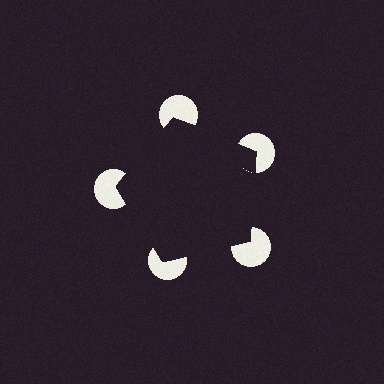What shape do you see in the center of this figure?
An illusory pentagon — its edges are inferred from the aligned wedge cuts in the pac-man discs, not physically drawn.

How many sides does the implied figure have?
5 sides.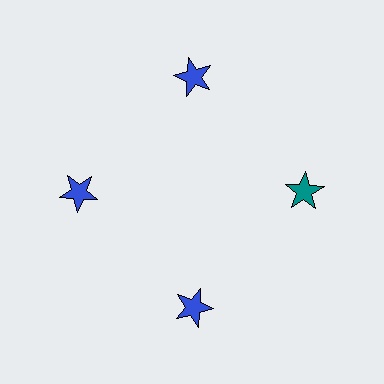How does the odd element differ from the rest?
It has a different color: teal instead of blue.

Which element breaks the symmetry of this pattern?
The teal star at roughly the 3 o'clock position breaks the symmetry. All other shapes are blue stars.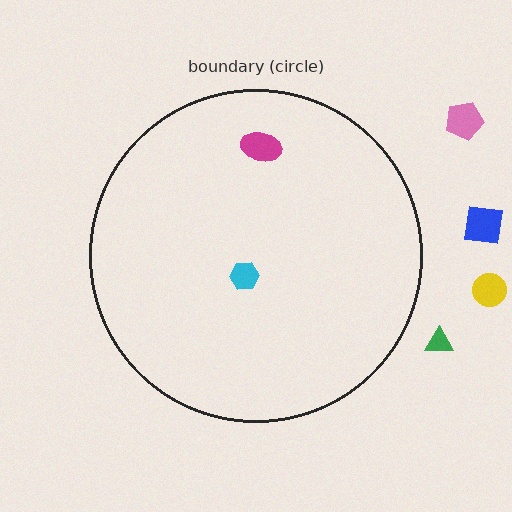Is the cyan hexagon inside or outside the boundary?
Inside.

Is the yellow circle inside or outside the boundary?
Outside.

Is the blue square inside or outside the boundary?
Outside.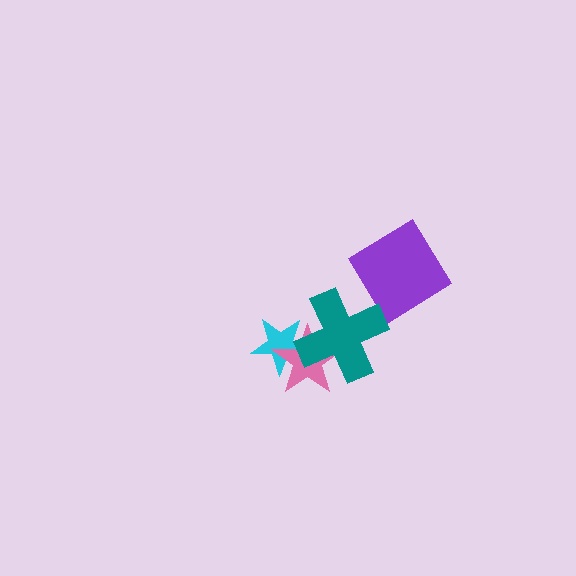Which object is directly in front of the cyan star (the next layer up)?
The pink star is directly in front of the cyan star.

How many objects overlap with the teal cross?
2 objects overlap with the teal cross.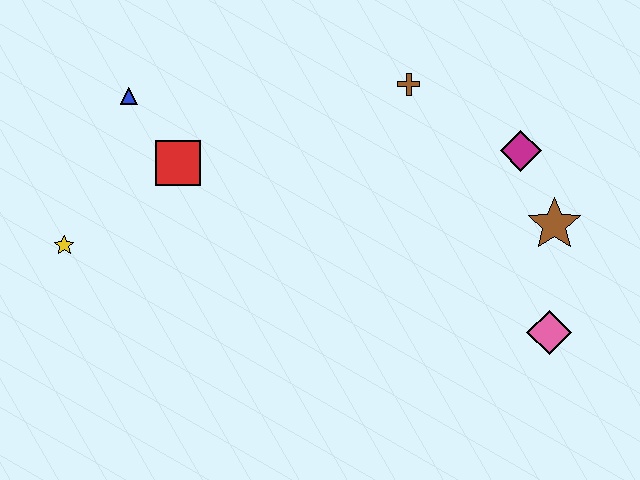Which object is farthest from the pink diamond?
The yellow star is farthest from the pink diamond.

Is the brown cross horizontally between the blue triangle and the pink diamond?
Yes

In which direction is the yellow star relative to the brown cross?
The yellow star is to the left of the brown cross.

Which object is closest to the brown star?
The magenta diamond is closest to the brown star.